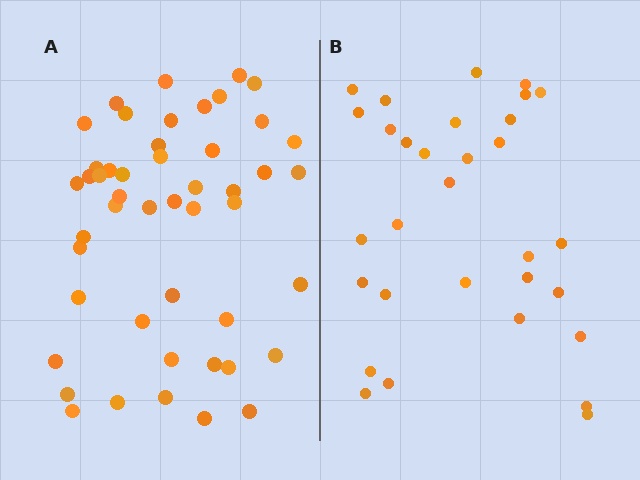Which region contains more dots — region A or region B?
Region A (the left region) has more dots.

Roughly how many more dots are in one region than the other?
Region A has approximately 15 more dots than region B.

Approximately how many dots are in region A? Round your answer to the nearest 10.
About 50 dots. (The exact count is 48, which rounds to 50.)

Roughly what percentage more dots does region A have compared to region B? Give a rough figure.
About 55% more.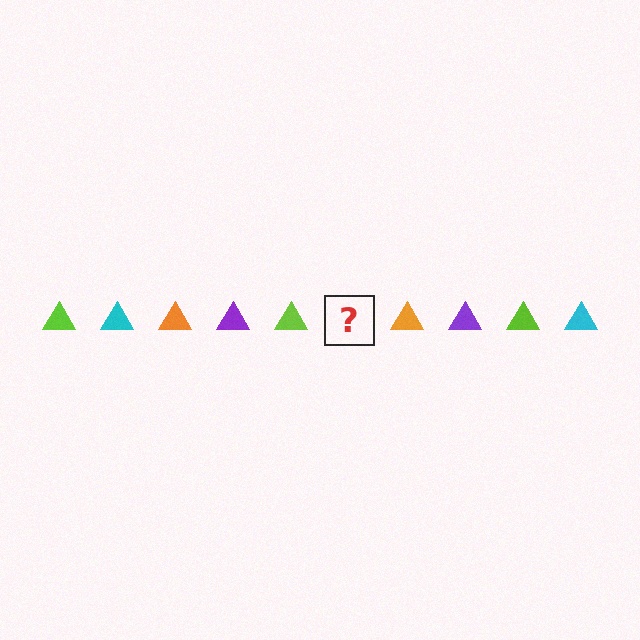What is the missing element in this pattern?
The missing element is a cyan triangle.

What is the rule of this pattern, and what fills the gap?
The rule is that the pattern cycles through lime, cyan, orange, purple triangles. The gap should be filled with a cyan triangle.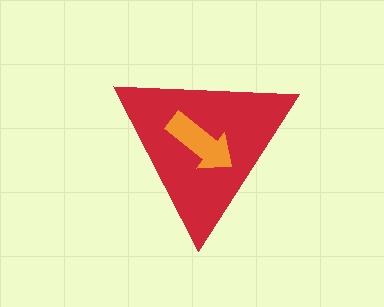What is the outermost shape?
The red triangle.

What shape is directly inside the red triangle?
The orange arrow.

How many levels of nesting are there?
2.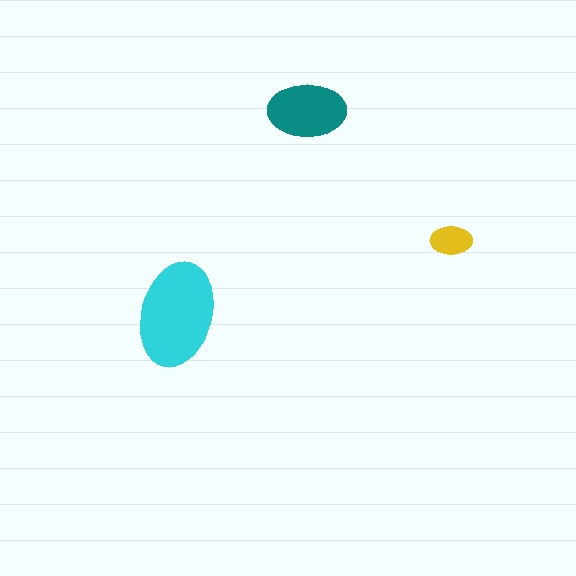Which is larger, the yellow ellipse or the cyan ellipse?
The cyan one.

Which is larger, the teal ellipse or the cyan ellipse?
The cyan one.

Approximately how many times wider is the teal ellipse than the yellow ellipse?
About 2 times wider.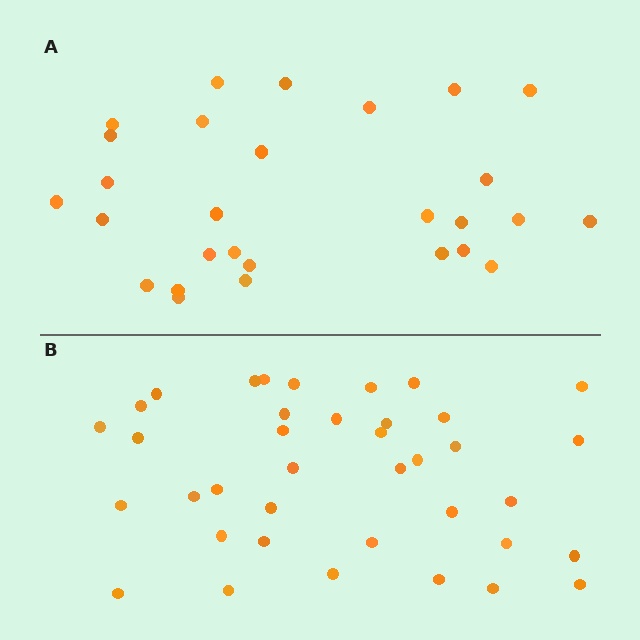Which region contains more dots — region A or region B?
Region B (the bottom region) has more dots.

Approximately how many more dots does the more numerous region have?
Region B has roughly 10 or so more dots than region A.